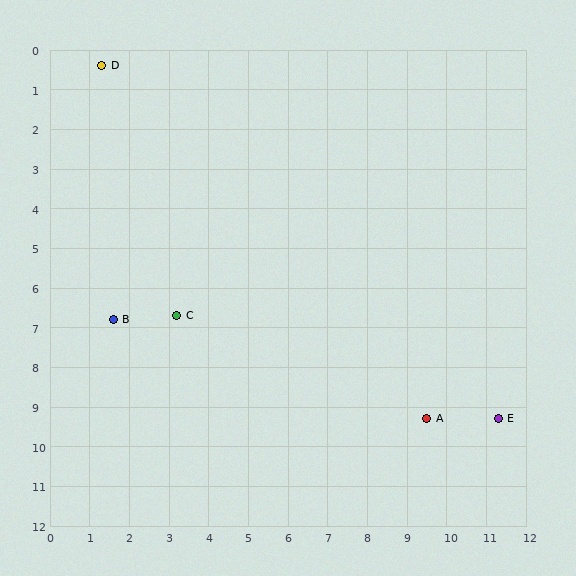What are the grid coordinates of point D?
Point D is at approximately (1.3, 0.4).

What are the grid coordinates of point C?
Point C is at approximately (3.2, 6.7).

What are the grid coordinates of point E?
Point E is at approximately (11.3, 9.3).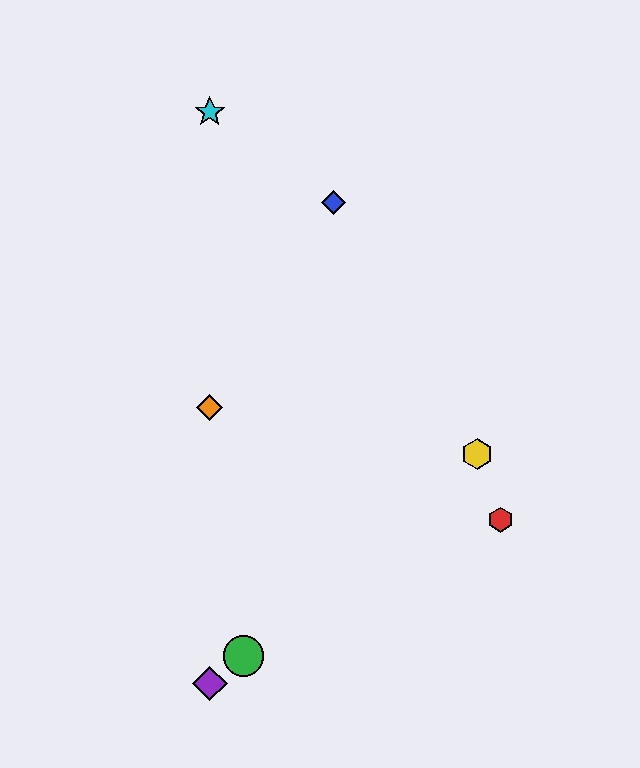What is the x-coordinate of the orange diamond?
The orange diamond is at x≈210.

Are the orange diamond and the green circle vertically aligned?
No, the orange diamond is at x≈210 and the green circle is at x≈244.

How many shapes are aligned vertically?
3 shapes (the purple diamond, the orange diamond, the cyan star) are aligned vertically.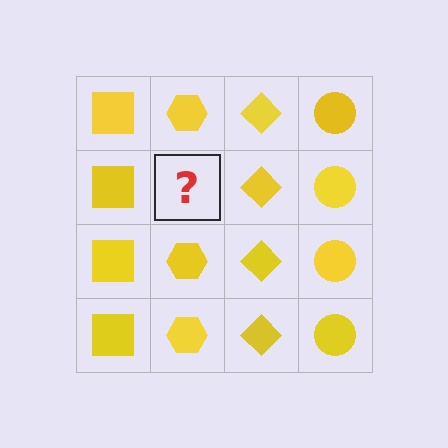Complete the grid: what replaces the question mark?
The question mark should be replaced with a yellow hexagon.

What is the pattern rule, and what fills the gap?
The rule is that each column has a consistent shape. The gap should be filled with a yellow hexagon.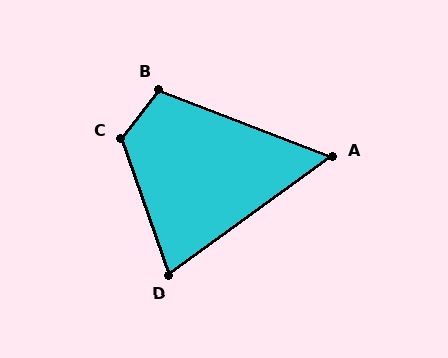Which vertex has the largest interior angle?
C, at approximately 123 degrees.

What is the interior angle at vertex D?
Approximately 73 degrees (acute).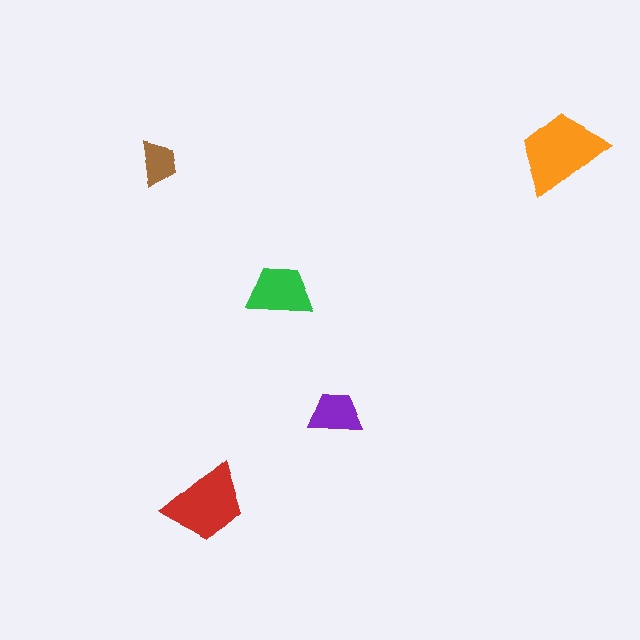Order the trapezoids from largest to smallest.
the orange one, the red one, the green one, the purple one, the brown one.